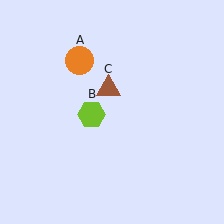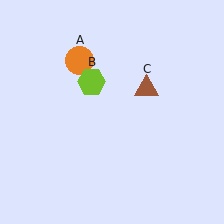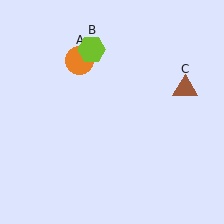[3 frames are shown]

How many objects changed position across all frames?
2 objects changed position: lime hexagon (object B), brown triangle (object C).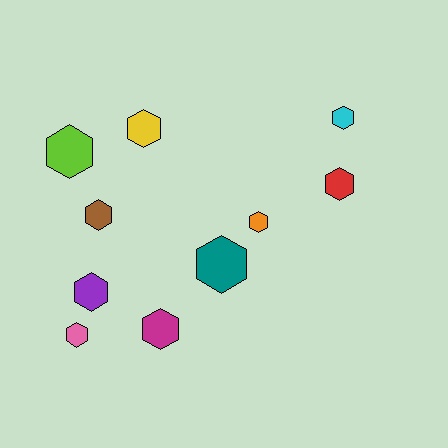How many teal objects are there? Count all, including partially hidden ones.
There is 1 teal object.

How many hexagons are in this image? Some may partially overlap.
There are 10 hexagons.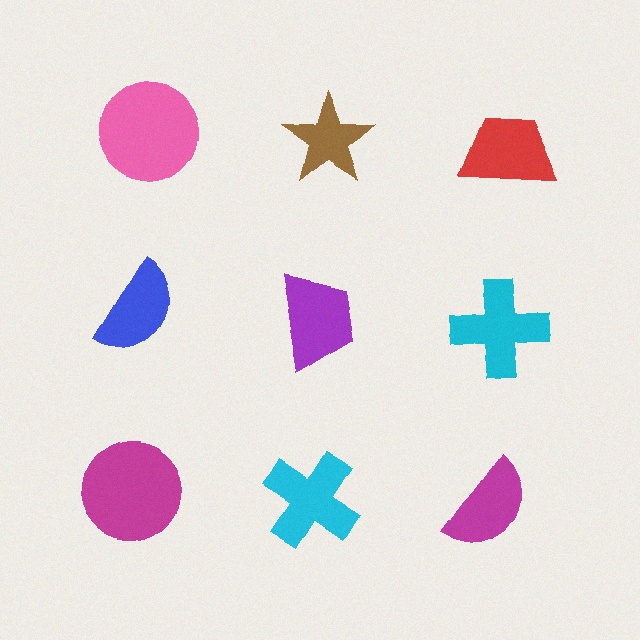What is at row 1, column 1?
A pink circle.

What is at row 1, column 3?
A red trapezoid.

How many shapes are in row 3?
3 shapes.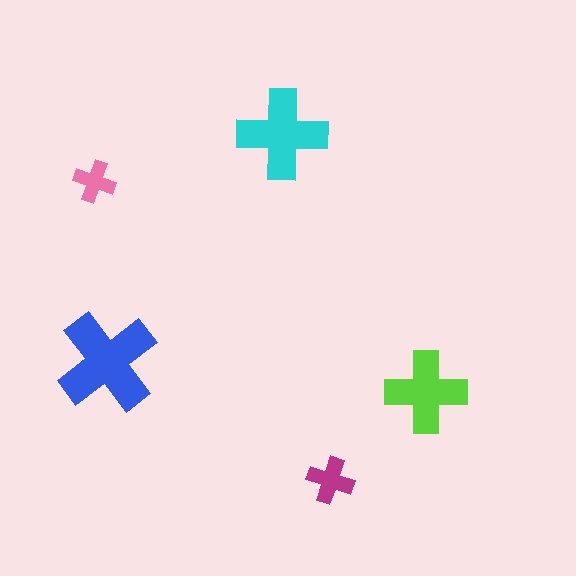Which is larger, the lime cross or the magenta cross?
The lime one.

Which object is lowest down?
The magenta cross is bottommost.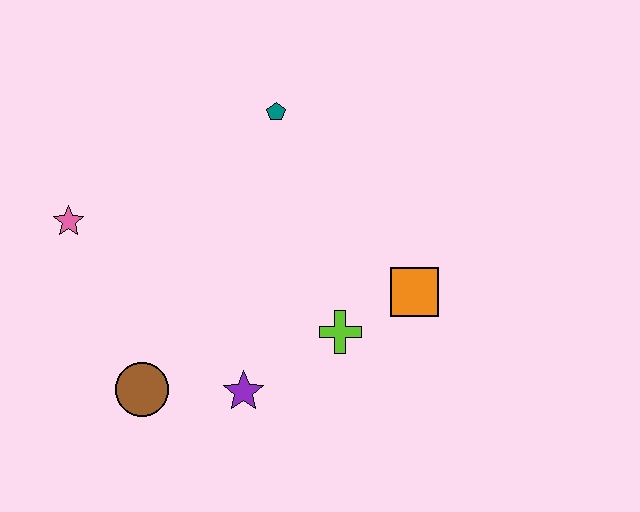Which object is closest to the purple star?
The brown circle is closest to the purple star.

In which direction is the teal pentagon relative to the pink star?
The teal pentagon is to the right of the pink star.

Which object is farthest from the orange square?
The pink star is farthest from the orange square.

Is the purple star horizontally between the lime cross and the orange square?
No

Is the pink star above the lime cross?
Yes